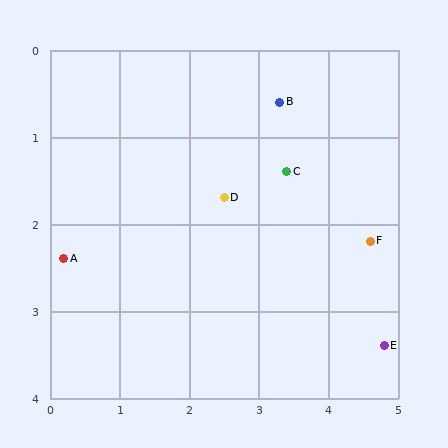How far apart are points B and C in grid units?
Points B and C are about 0.8 grid units apart.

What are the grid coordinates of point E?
Point E is at approximately (4.8, 3.4).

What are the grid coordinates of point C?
Point C is at approximately (3.4, 1.4).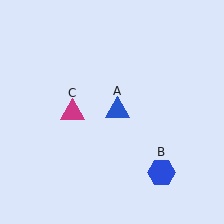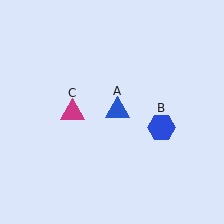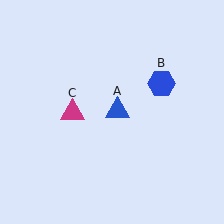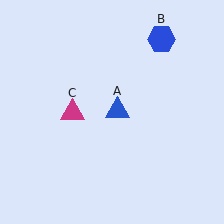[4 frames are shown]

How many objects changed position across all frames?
1 object changed position: blue hexagon (object B).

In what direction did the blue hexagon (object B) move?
The blue hexagon (object B) moved up.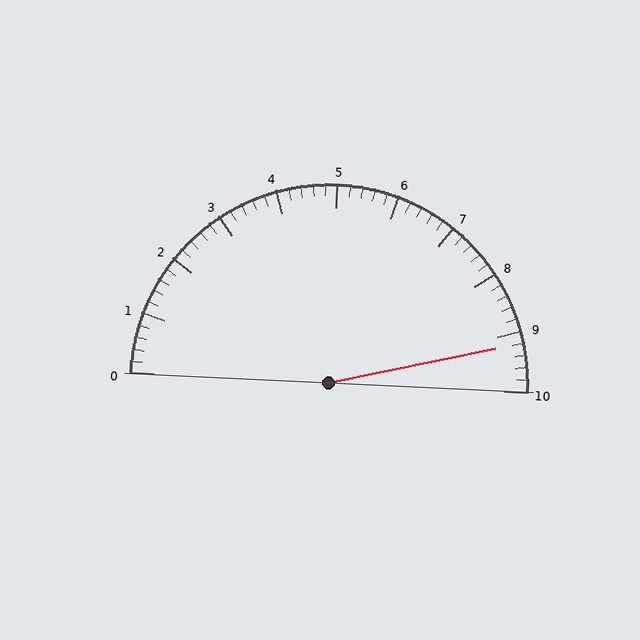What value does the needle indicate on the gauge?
The needle indicates approximately 9.2.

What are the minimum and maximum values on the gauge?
The gauge ranges from 0 to 10.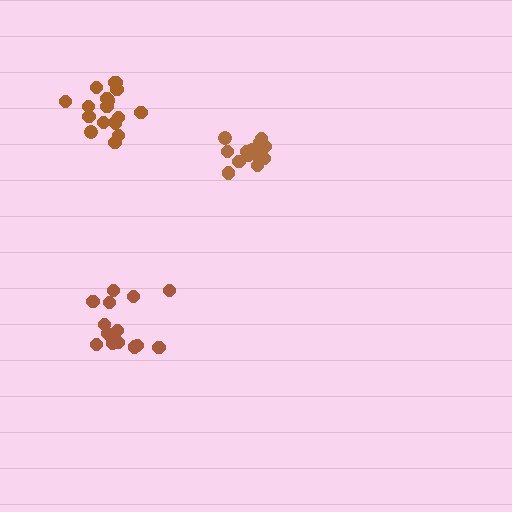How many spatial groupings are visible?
There are 3 spatial groupings.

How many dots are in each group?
Group 1: 15 dots, Group 2: 16 dots, Group 3: 18 dots (49 total).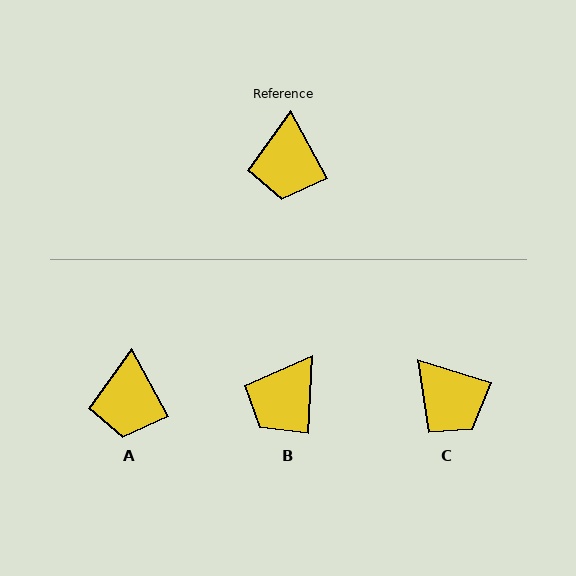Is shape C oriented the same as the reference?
No, it is off by about 44 degrees.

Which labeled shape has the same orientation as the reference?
A.